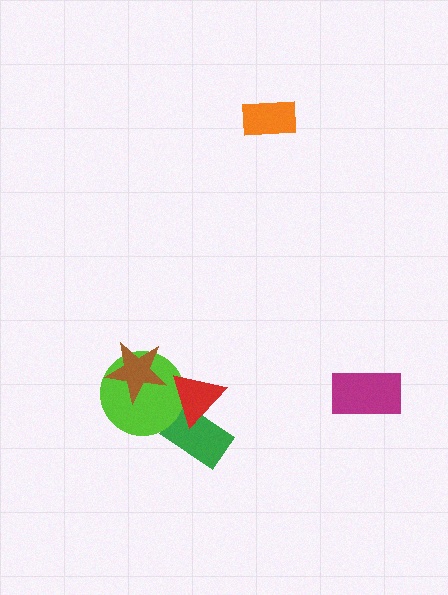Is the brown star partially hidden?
No, no other shape covers it.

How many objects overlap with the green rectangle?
1 object overlaps with the green rectangle.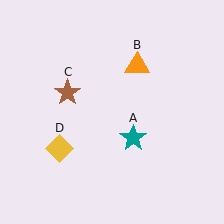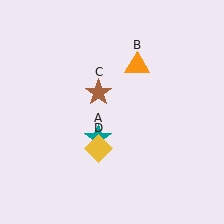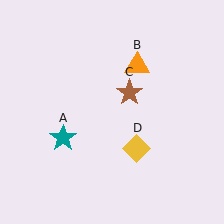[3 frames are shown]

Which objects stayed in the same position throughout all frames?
Orange triangle (object B) remained stationary.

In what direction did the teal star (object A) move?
The teal star (object A) moved left.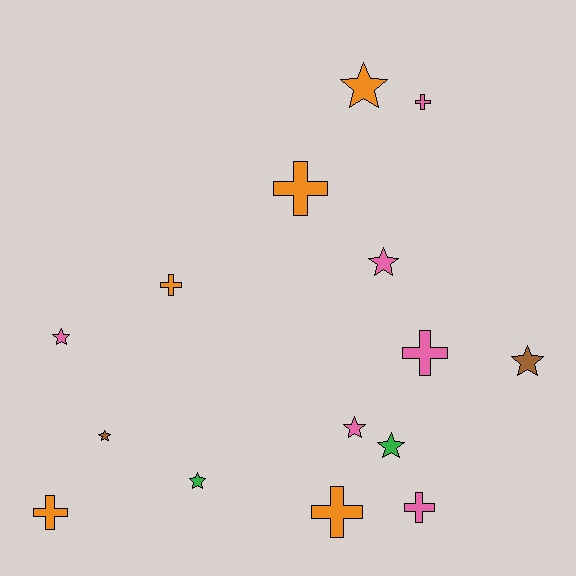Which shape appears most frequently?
Star, with 8 objects.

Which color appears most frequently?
Pink, with 6 objects.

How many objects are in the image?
There are 15 objects.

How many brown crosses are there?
There are no brown crosses.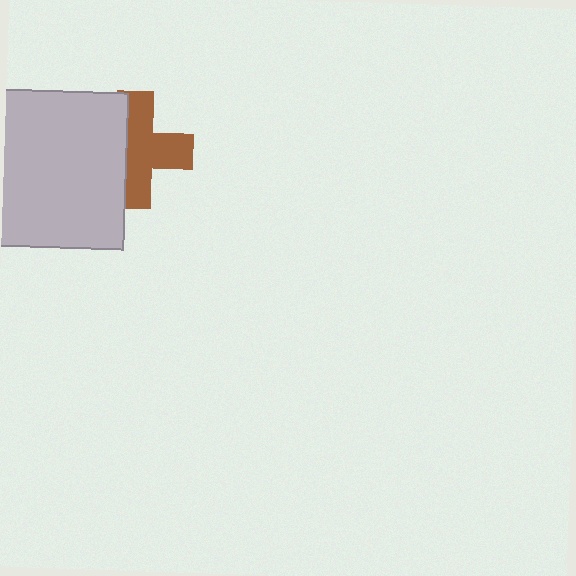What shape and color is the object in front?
The object in front is a light gray square.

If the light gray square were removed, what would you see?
You would see the complete brown cross.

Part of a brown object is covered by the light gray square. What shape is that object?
It is a cross.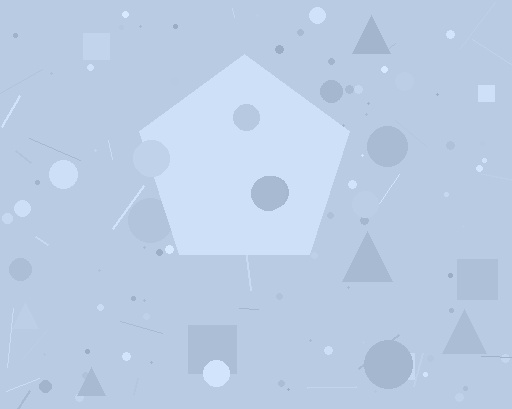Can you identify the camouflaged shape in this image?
The camouflaged shape is a pentagon.